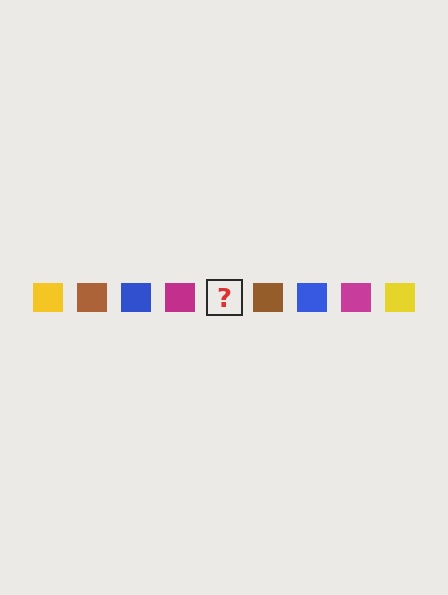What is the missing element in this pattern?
The missing element is a yellow square.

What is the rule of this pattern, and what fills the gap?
The rule is that the pattern cycles through yellow, brown, blue, magenta squares. The gap should be filled with a yellow square.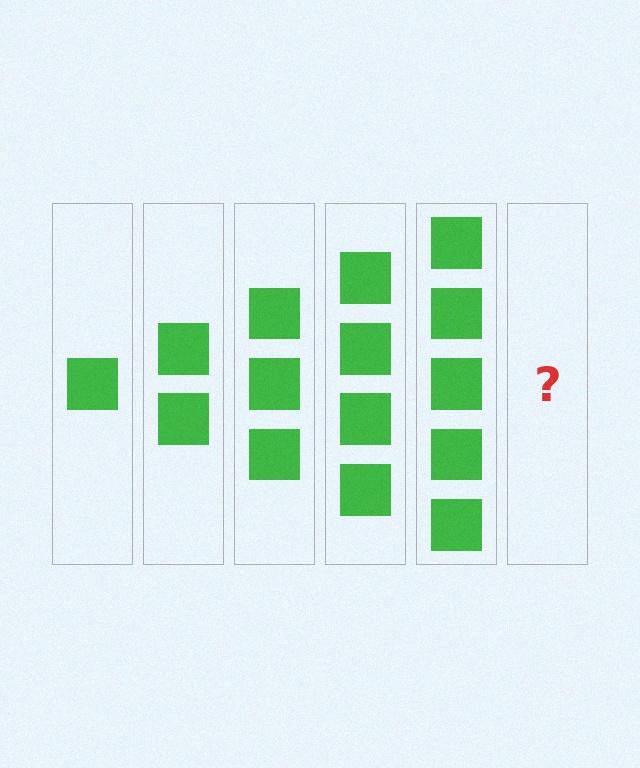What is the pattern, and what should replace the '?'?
The pattern is that each step adds one more square. The '?' should be 6 squares.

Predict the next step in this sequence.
The next step is 6 squares.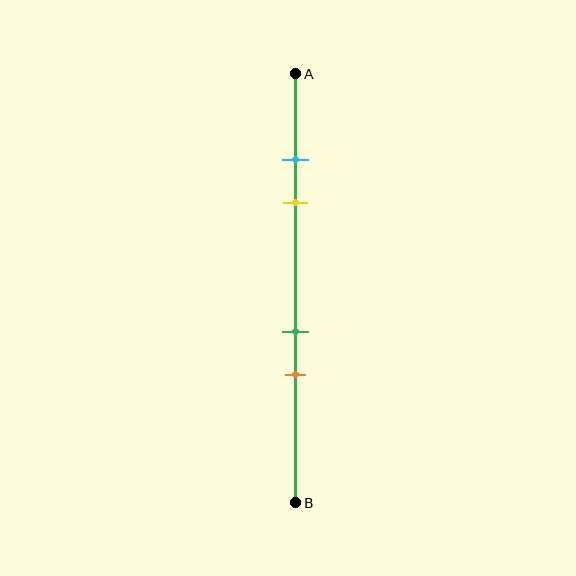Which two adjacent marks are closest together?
The cyan and yellow marks are the closest adjacent pair.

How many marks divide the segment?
There are 4 marks dividing the segment.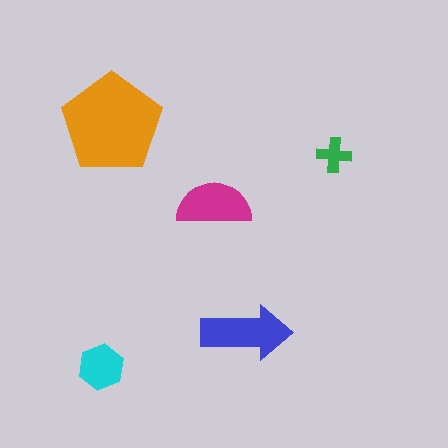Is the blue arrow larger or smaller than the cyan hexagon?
Larger.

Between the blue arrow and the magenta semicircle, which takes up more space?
The blue arrow.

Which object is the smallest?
The green cross.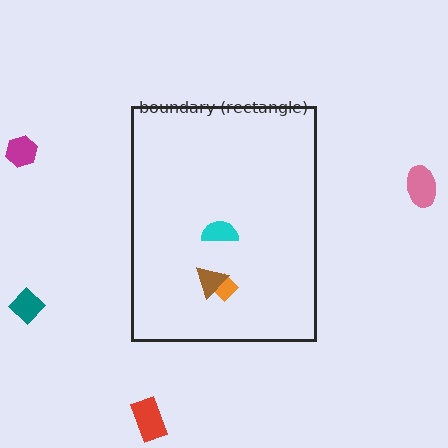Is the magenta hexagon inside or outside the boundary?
Outside.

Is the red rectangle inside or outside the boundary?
Outside.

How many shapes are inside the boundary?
3 inside, 4 outside.